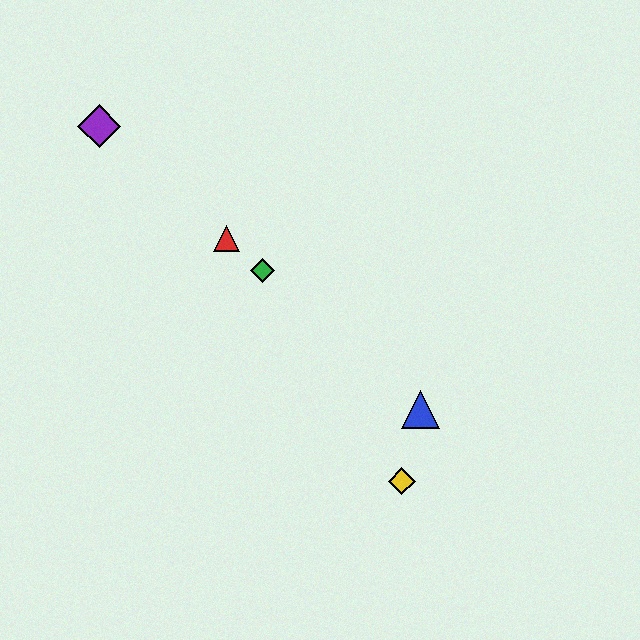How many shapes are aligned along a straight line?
4 shapes (the red triangle, the blue triangle, the green diamond, the purple diamond) are aligned along a straight line.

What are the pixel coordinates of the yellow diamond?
The yellow diamond is at (402, 481).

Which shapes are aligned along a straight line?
The red triangle, the blue triangle, the green diamond, the purple diamond are aligned along a straight line.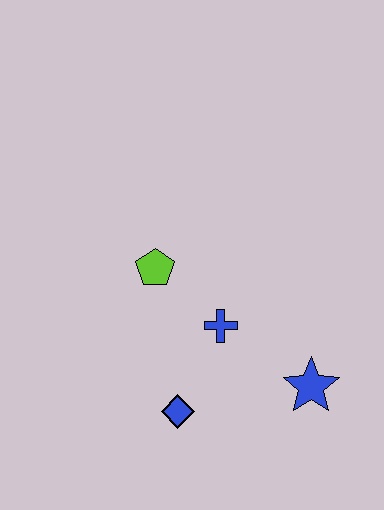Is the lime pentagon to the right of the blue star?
No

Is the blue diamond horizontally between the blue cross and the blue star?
No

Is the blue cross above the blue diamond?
Yes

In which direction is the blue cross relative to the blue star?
The blue cross is to the left of the blue star.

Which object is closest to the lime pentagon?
The blue cross is closest to the lime pentagon.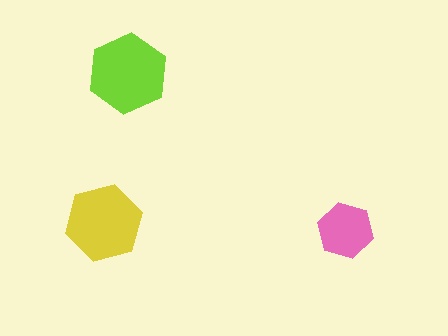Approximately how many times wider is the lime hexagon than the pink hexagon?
About 1.5 times wider.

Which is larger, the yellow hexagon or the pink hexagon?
The yellow one.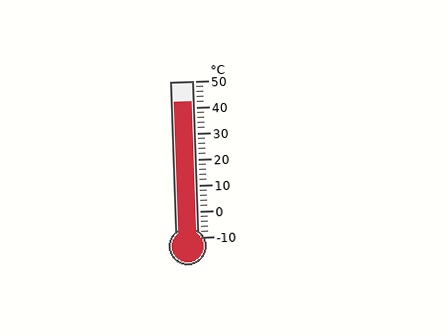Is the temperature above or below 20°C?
The temperature is above 20°C.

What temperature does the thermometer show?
The thermometer shows approximately 42°C.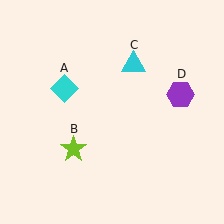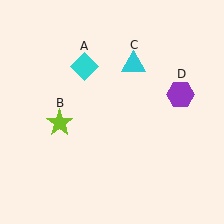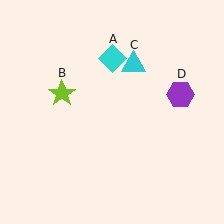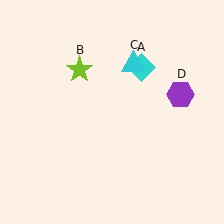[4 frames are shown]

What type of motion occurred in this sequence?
The cyan diamond (object A), lime star (object B) rotated clockwise around the center of the scene.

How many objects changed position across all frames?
2 objects changed position: cyan diamond (object A), lime star (object B).